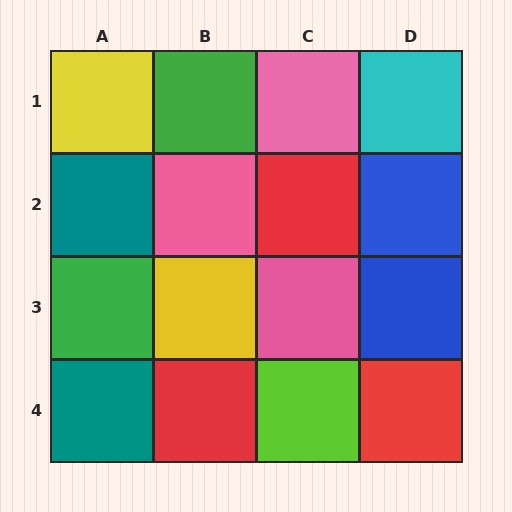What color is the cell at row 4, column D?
Red.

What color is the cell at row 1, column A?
Yellow.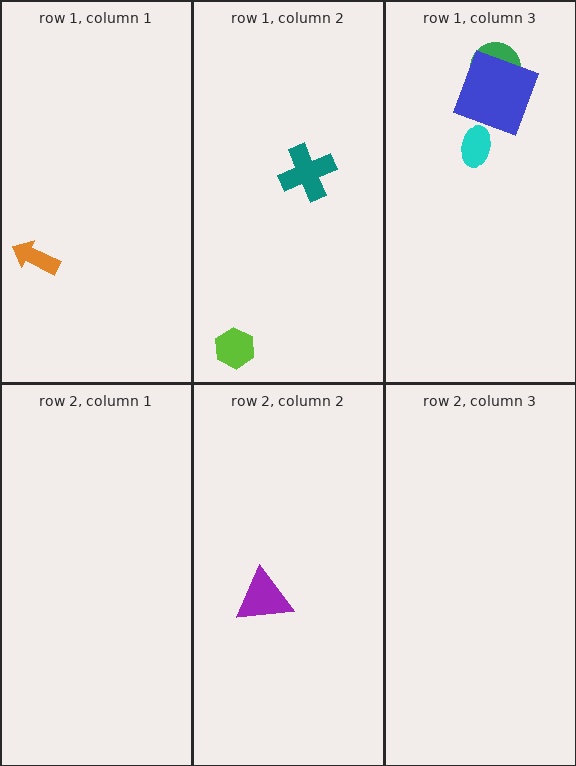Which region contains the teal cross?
The row 1, column 2 region.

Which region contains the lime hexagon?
The row 1, column 2 region.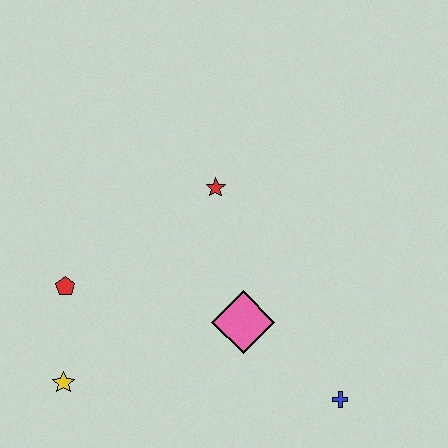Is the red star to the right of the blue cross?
No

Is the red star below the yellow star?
No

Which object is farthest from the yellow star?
The blue cross is farthest from the yellow star.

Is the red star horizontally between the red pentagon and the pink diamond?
Yes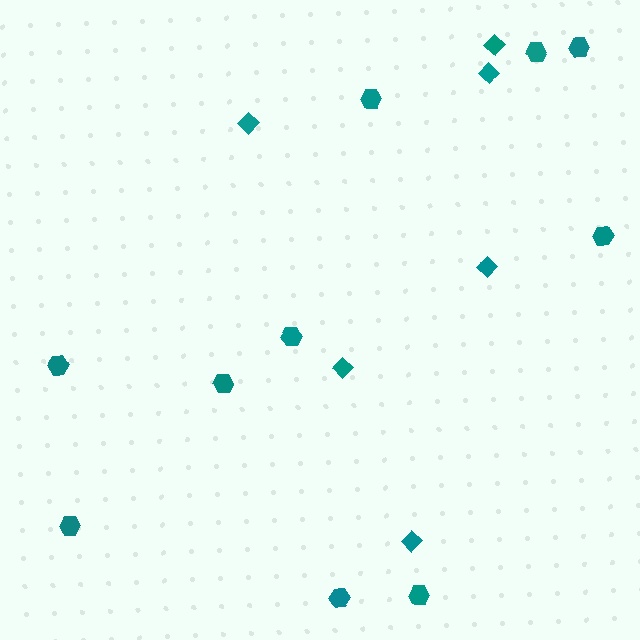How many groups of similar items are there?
There are 2 groups: one group of hexagons (10) and one group of diamonds (6).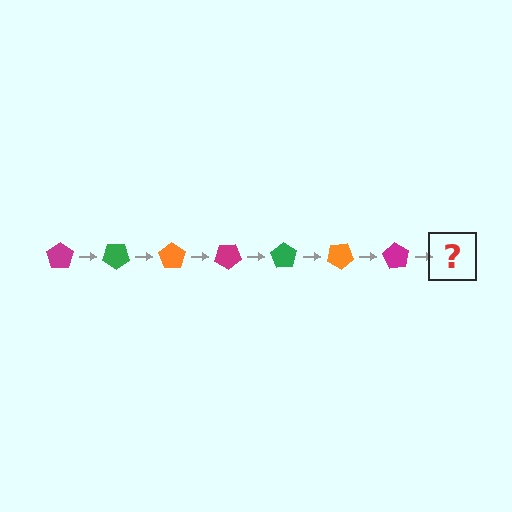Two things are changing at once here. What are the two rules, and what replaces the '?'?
The two rules are that it rotates 35 degrees each step and the color cycles through magenta, green, and orange. The '?' should be a green pentagon, rotated 245 degrees from the start.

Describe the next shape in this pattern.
It should be a green pentagon, rotated 245 degrees from the start.